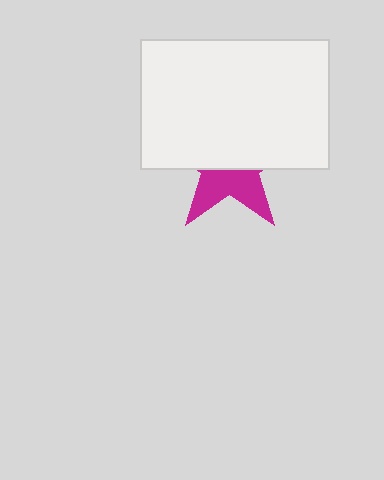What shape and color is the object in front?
The object in front is a white rectangle.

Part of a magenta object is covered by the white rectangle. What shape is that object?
It is a star.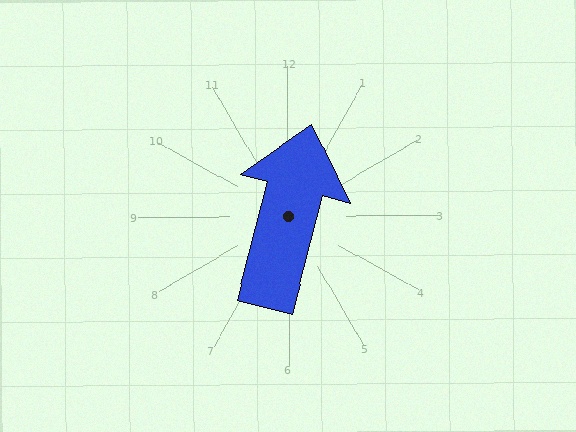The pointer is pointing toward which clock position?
Roughly 12 o'clock.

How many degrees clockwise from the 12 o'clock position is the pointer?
Approximately 15 degrees.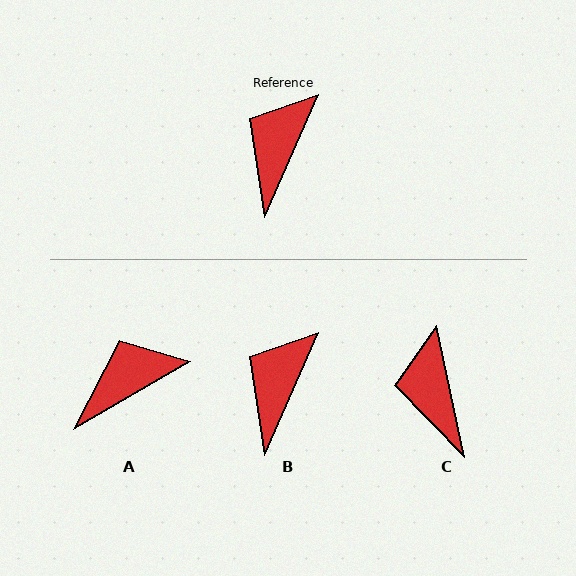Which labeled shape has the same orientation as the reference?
B.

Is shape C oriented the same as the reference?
No, it is off by about 35 degrees.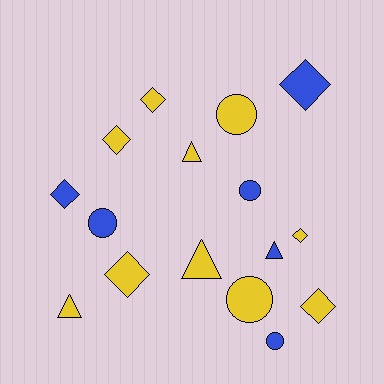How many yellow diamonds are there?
There are 5 yellow diamonds.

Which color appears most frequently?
Yellow, with 10 objects.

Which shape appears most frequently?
Diamond, with 7 objects.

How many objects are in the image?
There are 16 objects.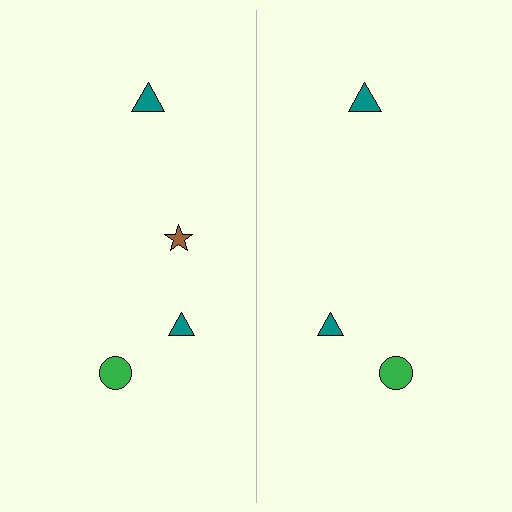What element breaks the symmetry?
A brown star is missing from the right side.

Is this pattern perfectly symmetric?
No, the pattern is not perfectly symmetric. A brown star is missing from the right side.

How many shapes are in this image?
There are 7 shapes in this image.